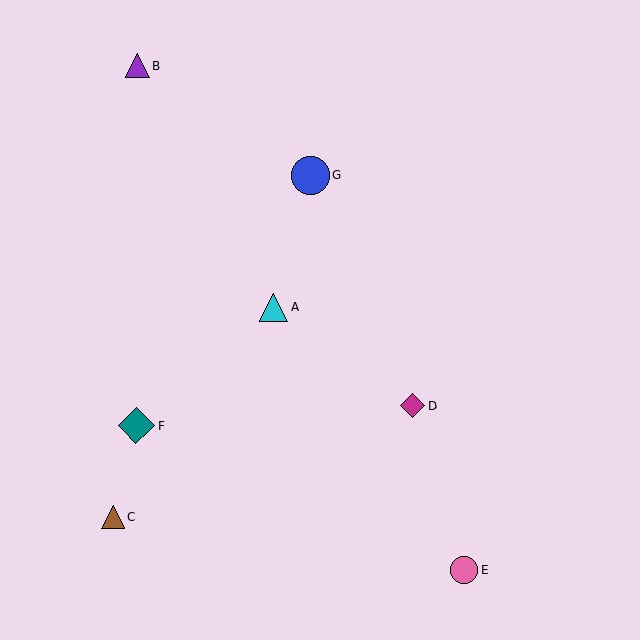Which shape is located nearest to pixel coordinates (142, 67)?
The purple triangle (labeled B) at (137, 66) is nearest to that location.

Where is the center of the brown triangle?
The center of the brown triangle is at (113, 517).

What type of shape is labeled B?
Shape B is a purple triangle.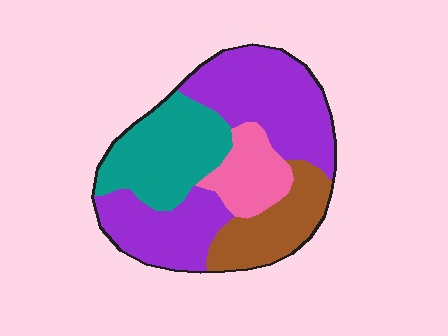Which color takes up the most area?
Purple, at roughly 45%.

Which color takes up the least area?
Pink, at roughly 15%.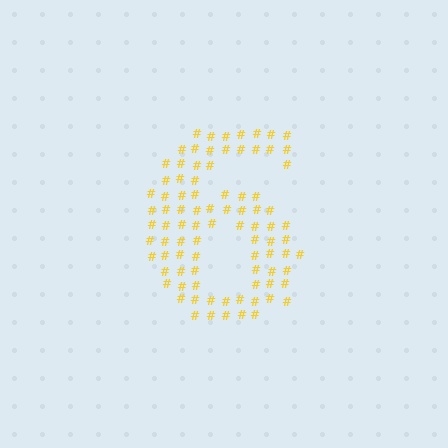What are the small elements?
The small elements are hash symbols.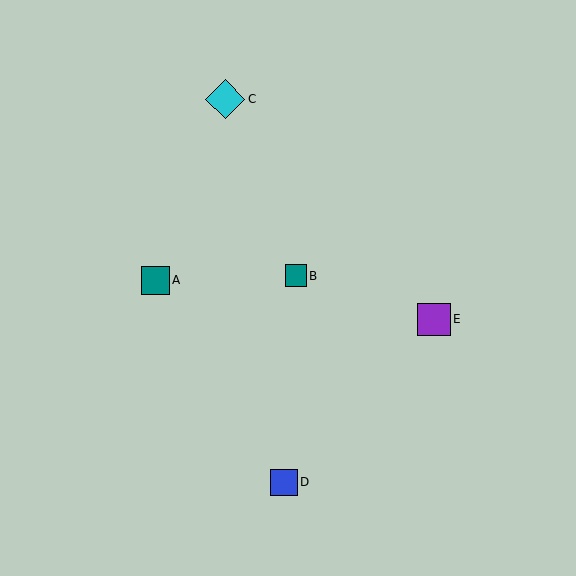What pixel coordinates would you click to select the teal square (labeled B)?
Click at (296, 276) to select the teal square B.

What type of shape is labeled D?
Shape D is a blue square.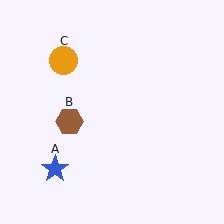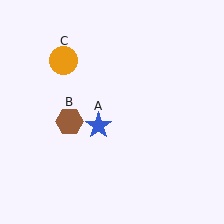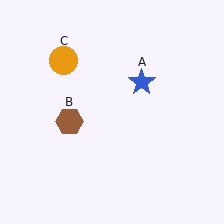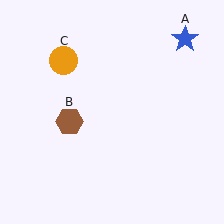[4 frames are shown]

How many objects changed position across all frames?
1 object changed position: blue star (object A).